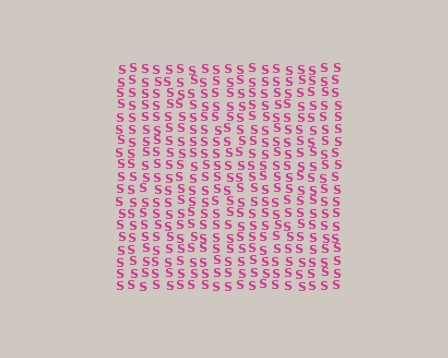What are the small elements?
The small elements are letter S's.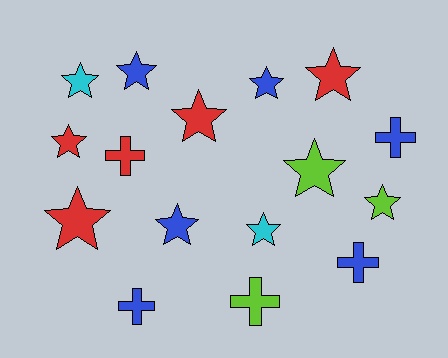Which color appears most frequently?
Blue, with 6 objects.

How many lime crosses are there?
There is 1 lime cross.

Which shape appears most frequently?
Star, with 11 objects.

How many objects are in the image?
There are 16 objects.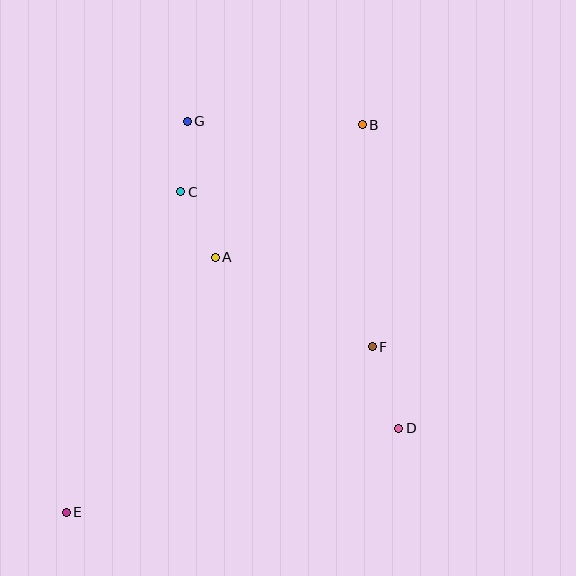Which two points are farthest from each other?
Points B and E are farthest from each other.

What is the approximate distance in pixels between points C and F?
The distance between C and F is approximately 247 pixels.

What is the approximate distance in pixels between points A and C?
The distance between A and C is approximately 74 pixels.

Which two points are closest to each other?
Points C and G are closest to each other.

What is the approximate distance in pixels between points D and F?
The distance between D and F is approximately 86 pixels.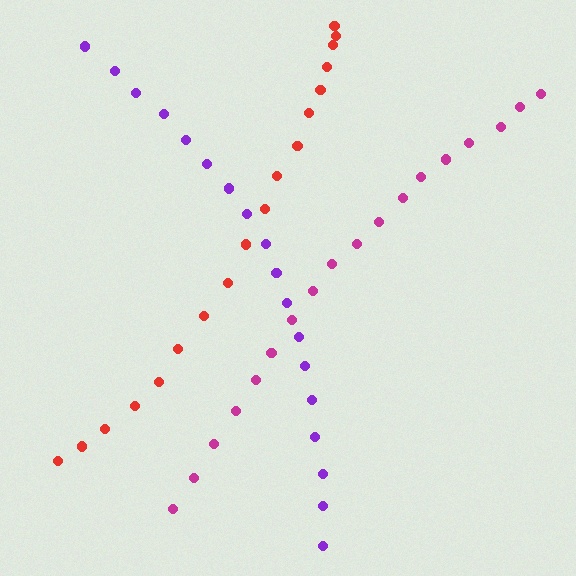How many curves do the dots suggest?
There are 3 distinct paths.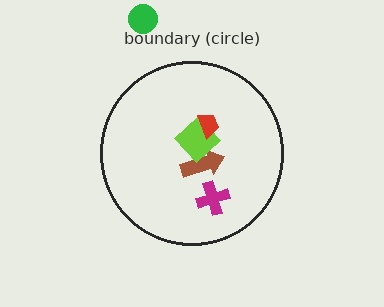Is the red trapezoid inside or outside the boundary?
Inside.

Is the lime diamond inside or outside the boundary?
Inside.